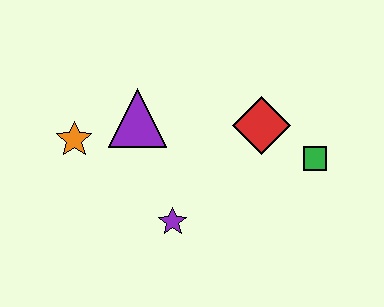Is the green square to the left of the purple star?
No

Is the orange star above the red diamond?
No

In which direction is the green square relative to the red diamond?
The green square is to the right of the red diamond.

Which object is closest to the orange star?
The purple triangle is closest to the orange star.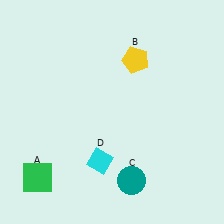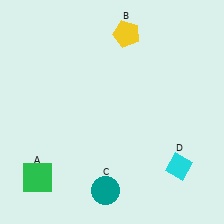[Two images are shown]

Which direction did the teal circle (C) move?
The teal circle (C) moved left.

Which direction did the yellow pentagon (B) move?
The yellow pentagon (B) moved up.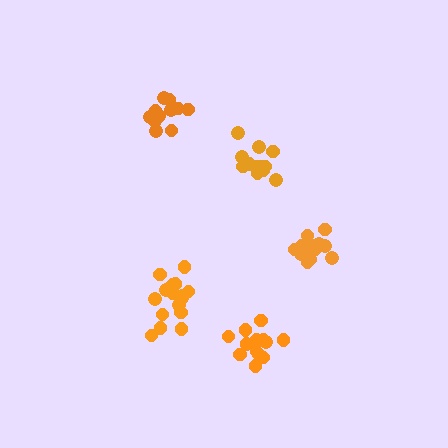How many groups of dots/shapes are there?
There are 5 groups.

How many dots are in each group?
Group 1: 16 dots, Group 2: 15 dots, Group 3: 13 dots, Group 4: 12 dots, Group 5: 14 dots (70 total).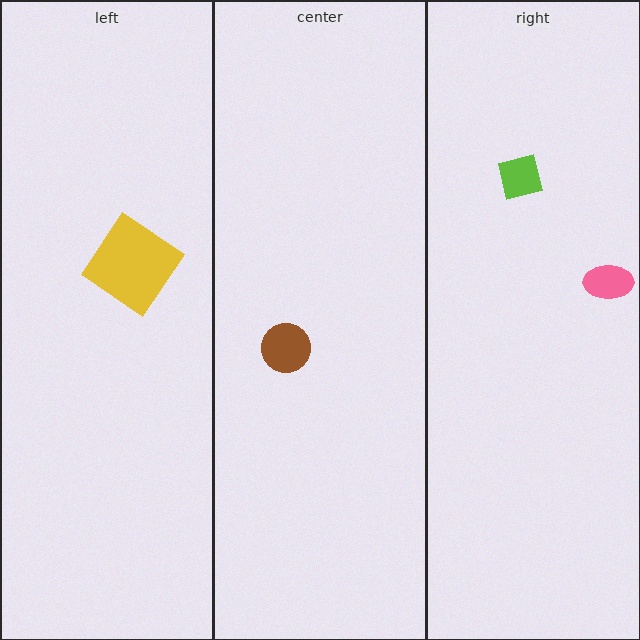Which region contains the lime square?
The right region.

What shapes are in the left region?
The yellow diamond.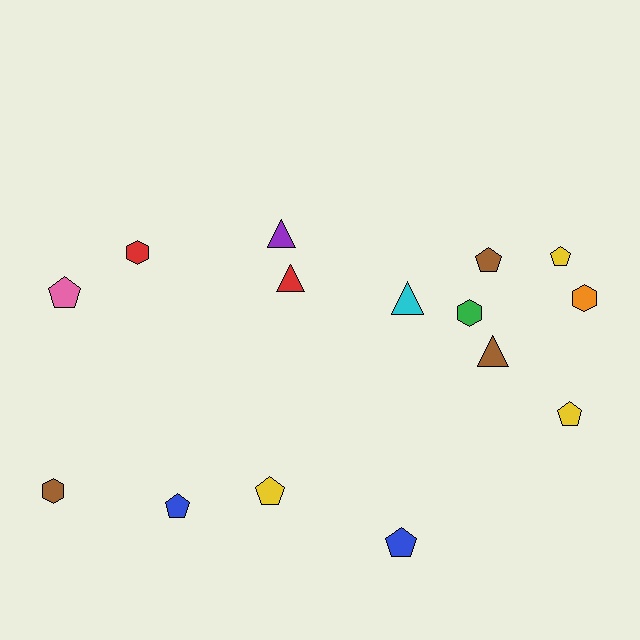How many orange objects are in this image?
There is 1 orange object.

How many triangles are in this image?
There are 4 triangles.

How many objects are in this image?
There are 15 objects.